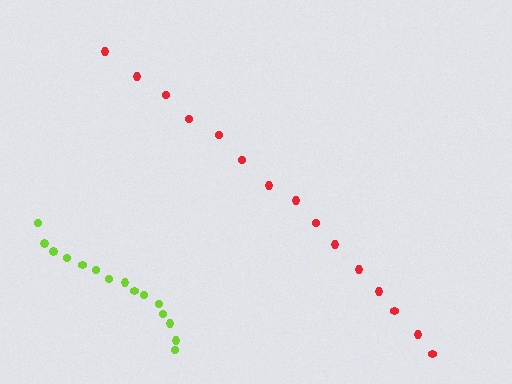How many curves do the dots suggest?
There are 2 distinct paths.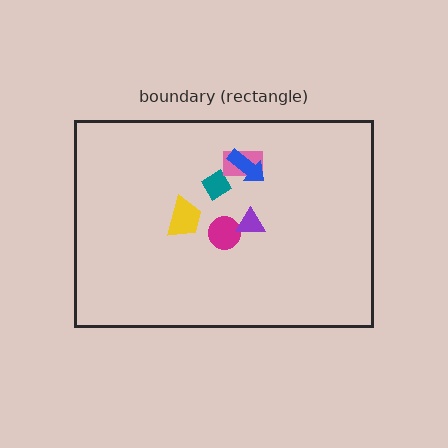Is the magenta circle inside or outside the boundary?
Inside.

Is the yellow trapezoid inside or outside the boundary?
Inside.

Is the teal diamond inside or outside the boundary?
Inside.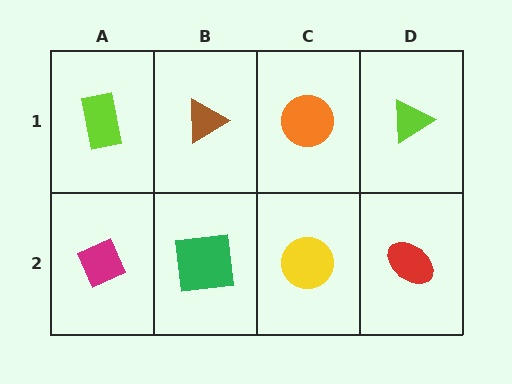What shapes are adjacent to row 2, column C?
An orange circle (row 1, column C), a green square (row 2, column B), a red ellipse (row 2, column D).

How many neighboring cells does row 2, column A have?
2.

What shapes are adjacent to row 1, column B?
A green square (row 2, column B), a lime rectangle (row 1, column A), an orange circle (row 1, column C).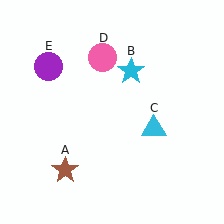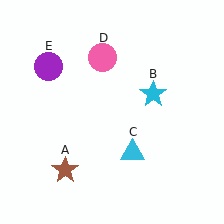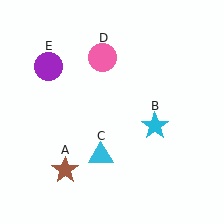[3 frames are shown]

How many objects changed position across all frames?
2 objects changed position: cyan star (object B), cyan triangle (object C).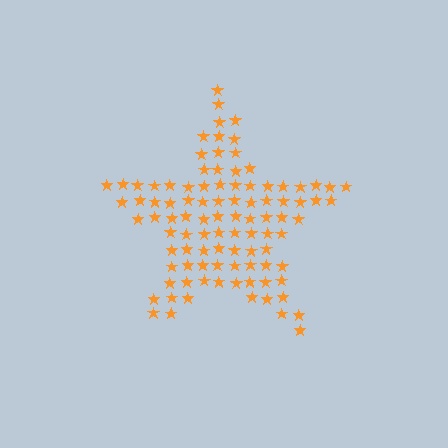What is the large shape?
The large shape is a star.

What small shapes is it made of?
It is made of small stars.